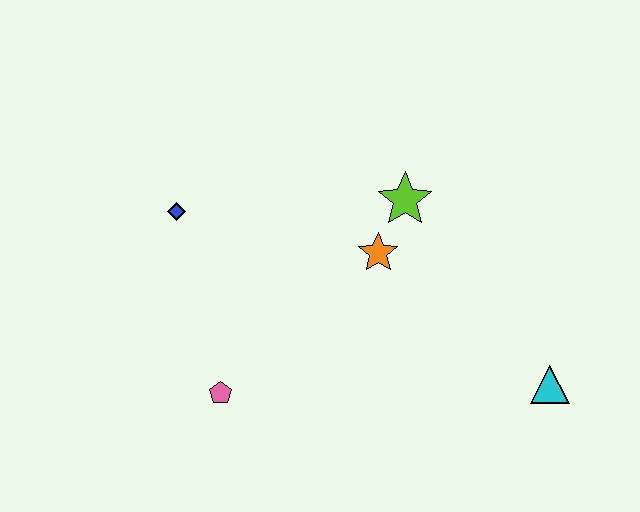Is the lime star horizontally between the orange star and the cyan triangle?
Yes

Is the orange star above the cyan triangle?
Yes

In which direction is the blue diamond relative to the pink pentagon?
The blue diamond is above the pink pentagon.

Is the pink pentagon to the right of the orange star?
No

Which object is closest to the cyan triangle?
The orange star is closest to the cyan triangle.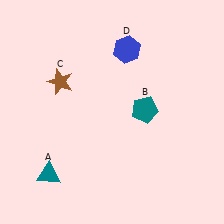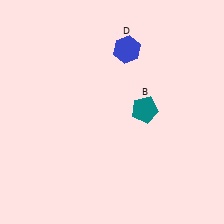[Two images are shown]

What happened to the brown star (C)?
The brown star (C) was removed in Image 2. It was in the top-left area of Image 1.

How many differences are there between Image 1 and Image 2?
There are 2 differences between the two images.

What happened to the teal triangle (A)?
The teal triangle (A) was removed in Image 2. It was in the bottom-left area of Image 1.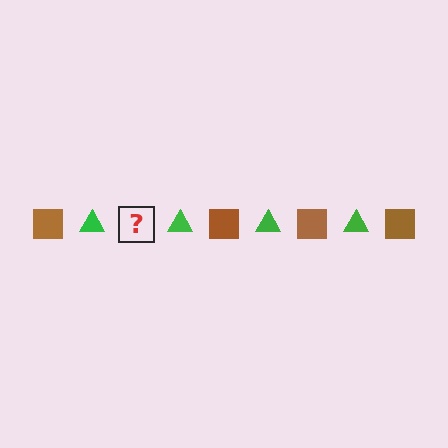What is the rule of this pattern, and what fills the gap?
The rule is that the pattern alternates between brown square and green triangle. The gap should be filled with a brown square.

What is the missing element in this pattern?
The missing element is a brown square.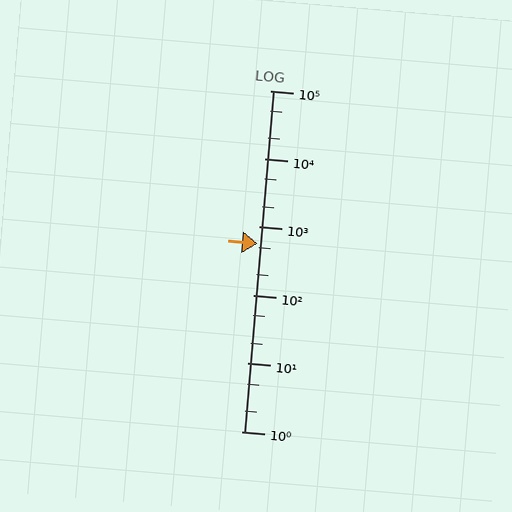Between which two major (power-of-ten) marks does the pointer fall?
The pointer is between 100 and 1000.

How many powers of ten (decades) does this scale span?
The scale spans 5 decades, from 1 to 100000.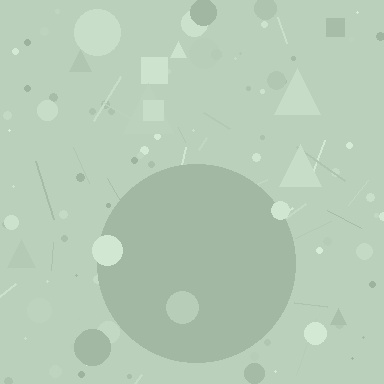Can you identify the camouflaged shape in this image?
The camouflaged shape is a circle.